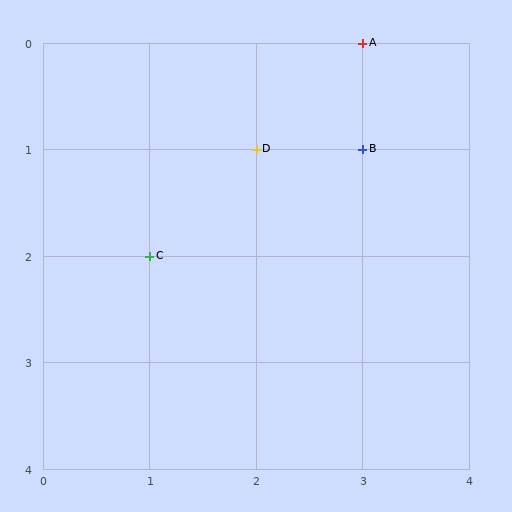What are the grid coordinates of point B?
Point B is at grid coordinates (3, 1).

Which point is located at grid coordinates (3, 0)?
Point A is at (3, 0).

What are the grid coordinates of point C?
Point C is at grid coordinates (1, 2).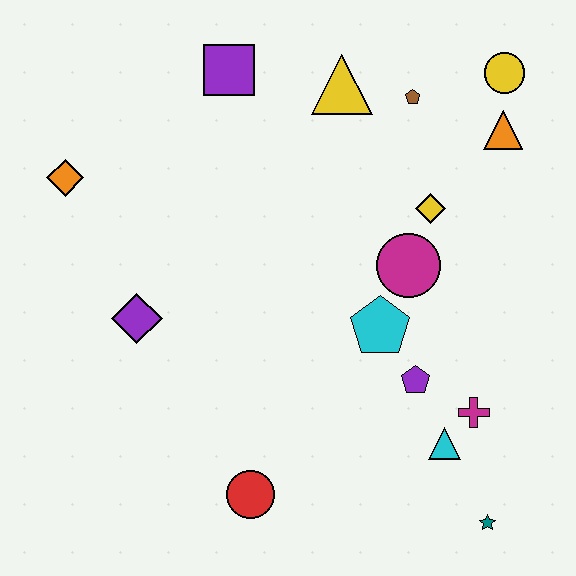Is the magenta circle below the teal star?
No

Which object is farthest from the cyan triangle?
The orange diamond is farthest from the cyan triangle.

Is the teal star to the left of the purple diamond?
No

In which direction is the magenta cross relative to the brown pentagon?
The magenta cross is below the brown pentagon.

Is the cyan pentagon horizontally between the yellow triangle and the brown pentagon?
Yes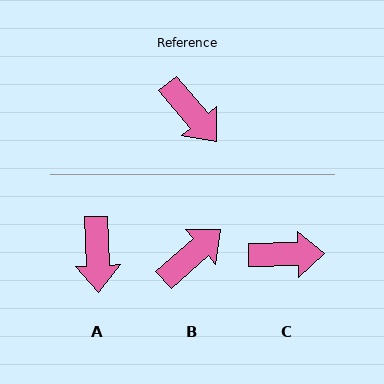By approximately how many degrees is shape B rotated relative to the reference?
Approximately 91 degrees counter-clockwise.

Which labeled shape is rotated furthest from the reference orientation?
B, about 91 degrees away.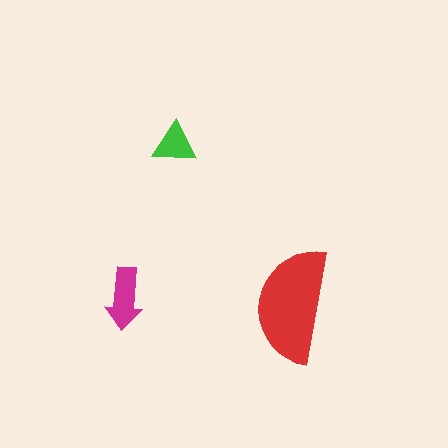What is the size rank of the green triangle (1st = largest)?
3rd.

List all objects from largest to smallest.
The red semicircle, the magenta arrow, the green triangle.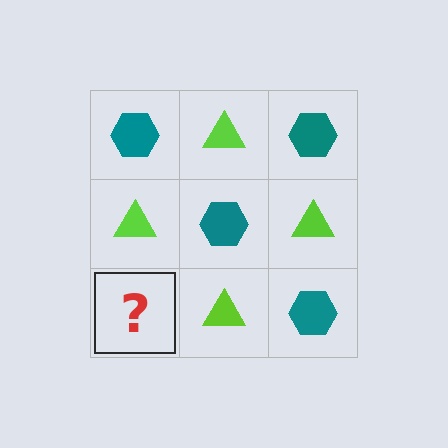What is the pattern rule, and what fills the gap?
The rule is that it alternates teal hexagon and lime triangle in a checkerboard pattern. The gap should be filled with a teal hexagon.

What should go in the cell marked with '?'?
The missing cell should contain a teal hexagon.